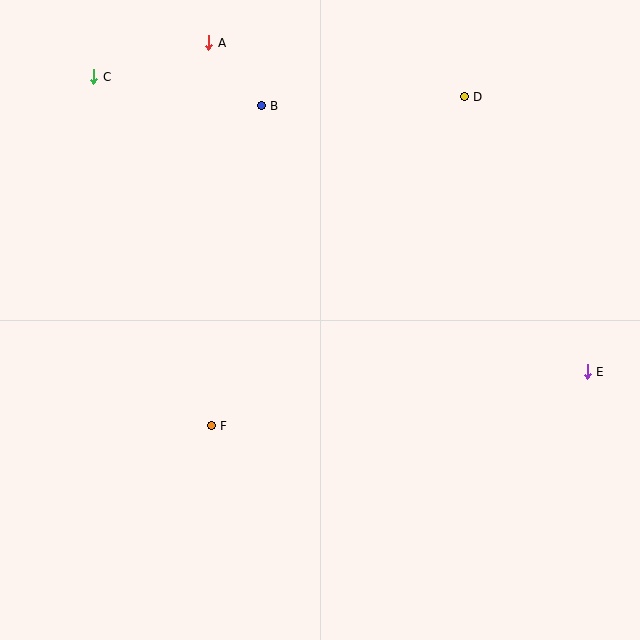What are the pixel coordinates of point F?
Point F is at (211, 426).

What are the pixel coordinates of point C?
Point C is at (94, 77).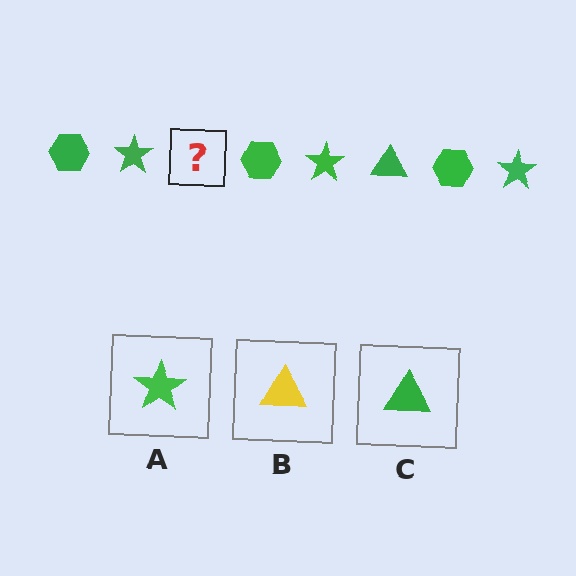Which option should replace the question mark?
Option C.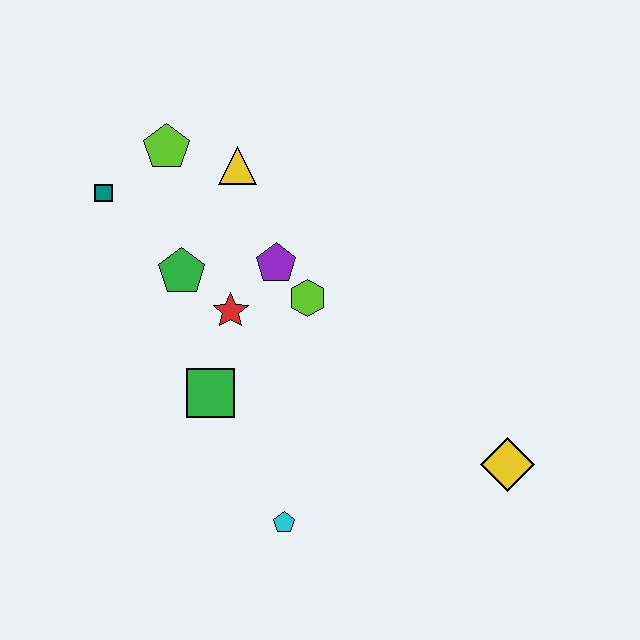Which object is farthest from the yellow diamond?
The teal square is farthest from the yellow diamond.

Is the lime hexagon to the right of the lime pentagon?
Yes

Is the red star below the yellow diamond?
No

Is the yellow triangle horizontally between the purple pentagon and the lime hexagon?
No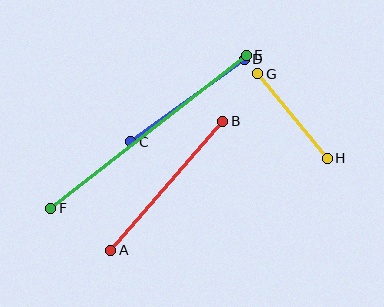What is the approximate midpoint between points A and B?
The midpoint is at approximately (167, 186) pixels.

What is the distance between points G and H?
The distance is approximately 109 pixels.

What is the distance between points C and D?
The distance is approximately 140 pixels.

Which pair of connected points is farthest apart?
Points E and F are farthest apart.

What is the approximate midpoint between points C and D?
The midpoint is at approximately (187, 101) pixels.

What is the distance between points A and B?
The distance is approximately 171 pixels.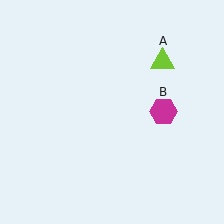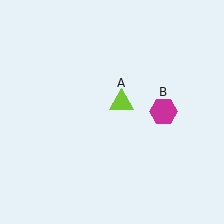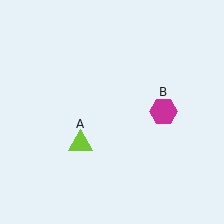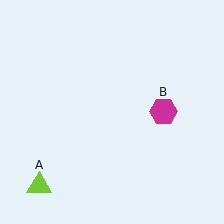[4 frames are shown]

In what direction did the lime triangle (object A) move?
The lime triangle (object A) moved down and to the left.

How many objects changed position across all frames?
1 object changed position: lime triangle (object A).